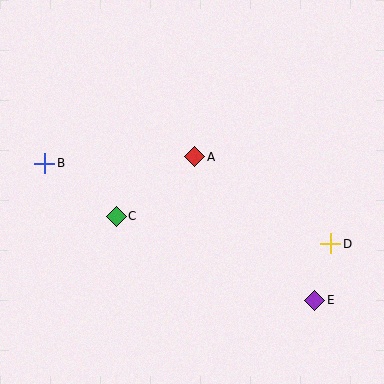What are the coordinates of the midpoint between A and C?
The midpoint between A and C is at (156, 187).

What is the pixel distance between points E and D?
The distance between E and D is 58 pixels.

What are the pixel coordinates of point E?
Point E is at (315, 300).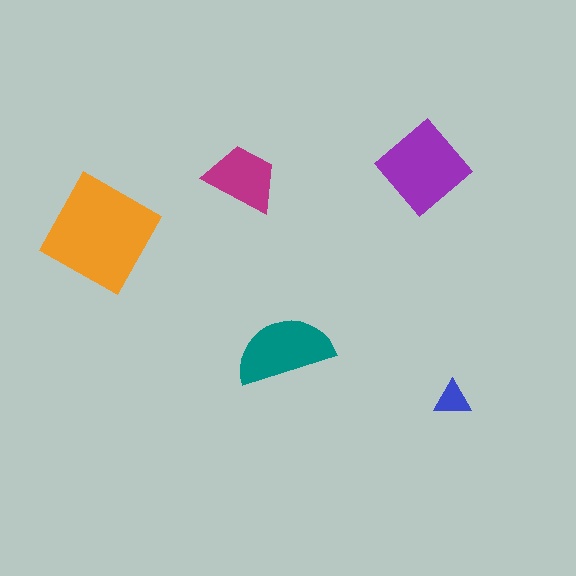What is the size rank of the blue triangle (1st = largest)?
5th.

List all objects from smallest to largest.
The blue triangle, the magenta trapezoid, the teal semicircle, the purple diamond, the orange square.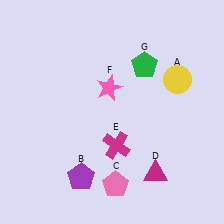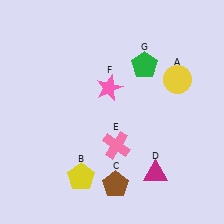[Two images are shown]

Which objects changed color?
B changed from purple to yellow. C changed from pink to brown. E changed from magenta to pink.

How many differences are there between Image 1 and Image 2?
There are 3 differences between the two images.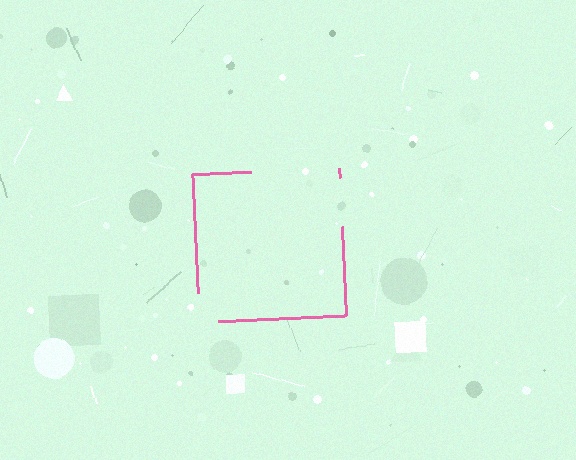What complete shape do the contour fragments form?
The contour fragments form a square.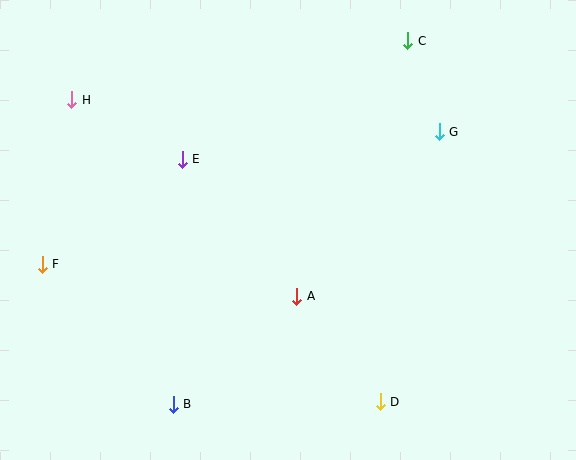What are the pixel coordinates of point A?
Point A is at (297, 296).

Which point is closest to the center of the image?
Point A at (297, 296) is closest to the center.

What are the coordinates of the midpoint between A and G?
The midpoint between A and G is at (368, 214).